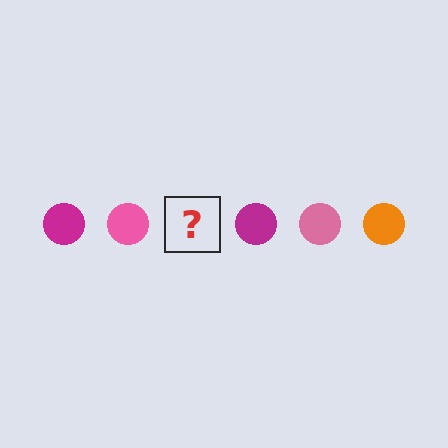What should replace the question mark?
The question mark should be replaced with an orange circle.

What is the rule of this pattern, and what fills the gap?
The rule is that the pattern cycles through magenta, pink, orange circles. The gap should be filled with an orange circle.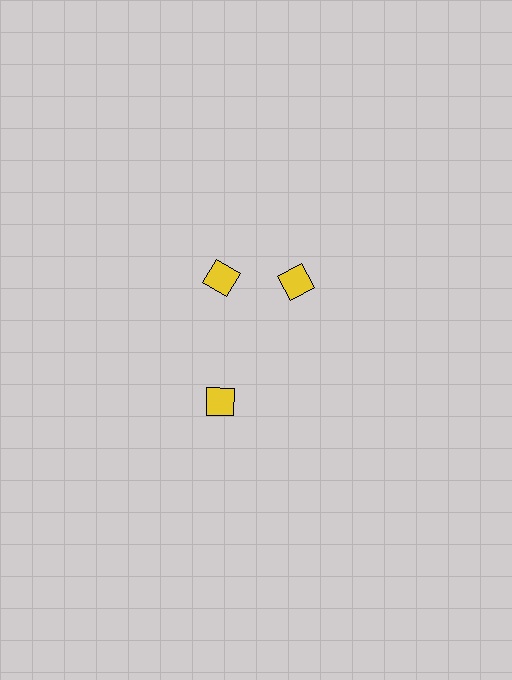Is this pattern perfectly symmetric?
No. The 3 yellow diamonds are arranged in a ring, but one element near the 3 o'clock position is rotated out of alignment along the ring, breaking the 3-fold rotational symmetry.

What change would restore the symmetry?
The symmetry would be restored by rotating it back into even spacing with its neighbors so that all 3 diamonds sit at equal angles and equal distance from the center.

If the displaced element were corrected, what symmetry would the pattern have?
It would have 3-fold rotational symmetry — the pattern would map onto itself every 120 degrees.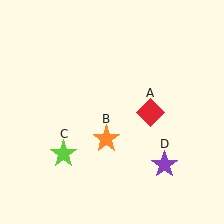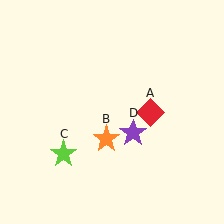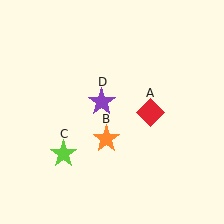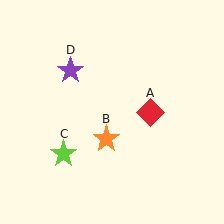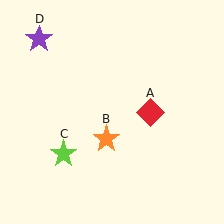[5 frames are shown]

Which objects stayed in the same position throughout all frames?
Red diamond (object A) and orange star (object B) and lime star (object C) remained stationary.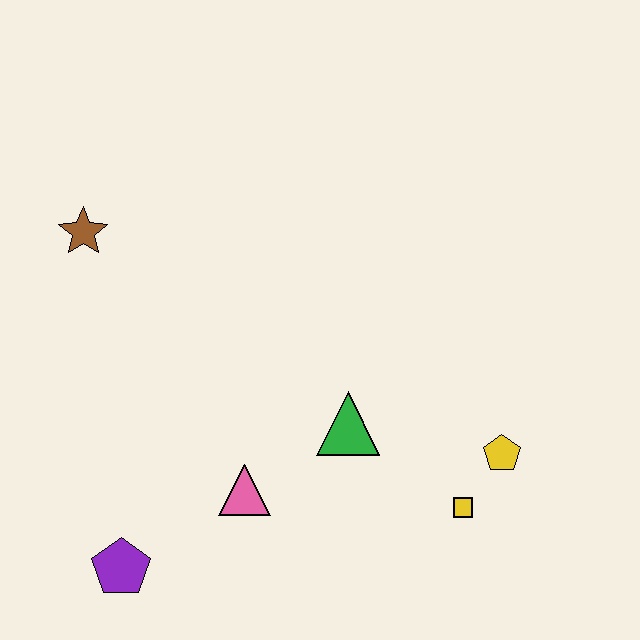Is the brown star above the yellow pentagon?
Yes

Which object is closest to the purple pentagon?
The pink triangle is closest to the purple pentagon.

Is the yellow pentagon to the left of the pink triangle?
No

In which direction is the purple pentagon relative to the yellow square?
The purple pentagon is to the left of the yellow square.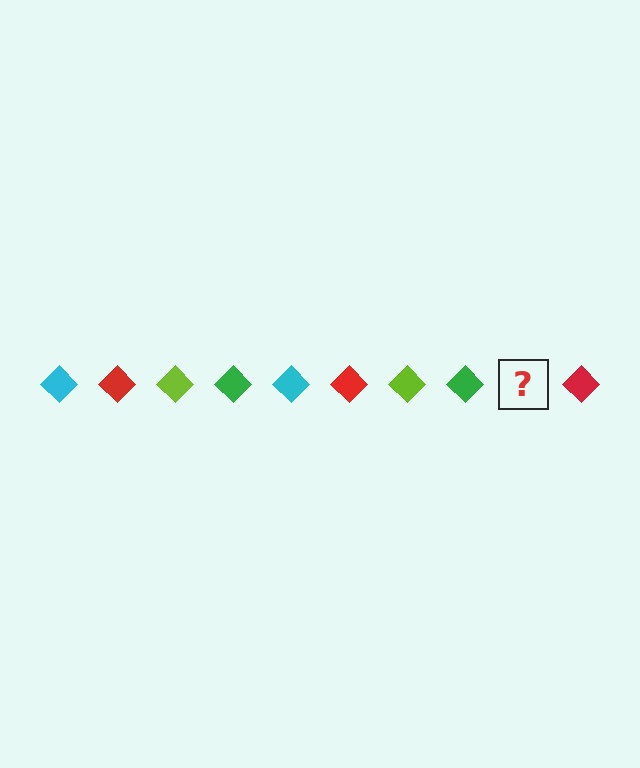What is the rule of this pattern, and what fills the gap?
The rule is that the pattern cycles through cyan, red, lime, green diamonds. The gap should be filled with a cyan diamond.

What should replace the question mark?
The question mark should be replaced with a cyan diamond.